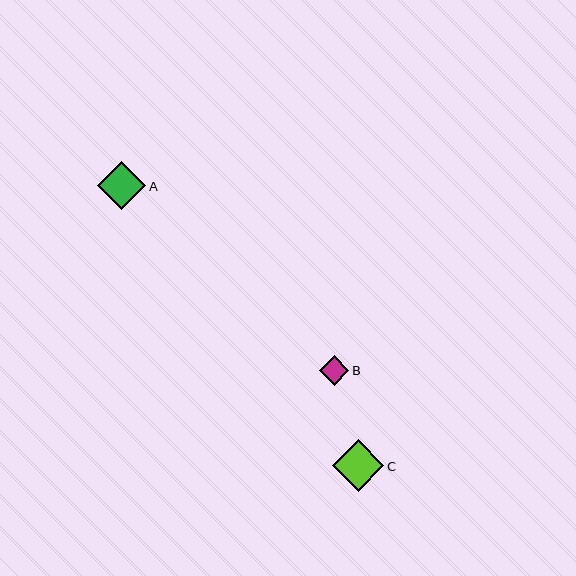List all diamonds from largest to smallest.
From largest to smallest: C, A, B.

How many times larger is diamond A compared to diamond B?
Diamond A is approximately 1.6 times the size of diamond B.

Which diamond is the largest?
Diamond C is the largest with a size of approximately 51 pixels.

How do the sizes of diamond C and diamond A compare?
Diamond C and diamond A are approximately the same size.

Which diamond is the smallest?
Diamond B is the smallest with a size of approximately 29 pixels.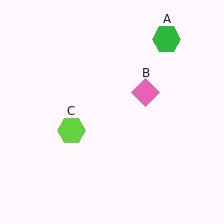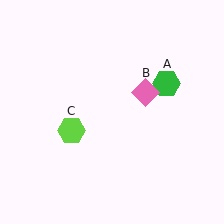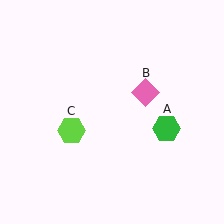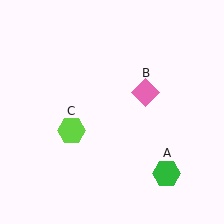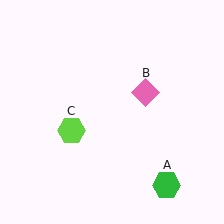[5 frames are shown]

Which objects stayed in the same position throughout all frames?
Pink diamond (object B) and lime hexagon (object C) remained stationary.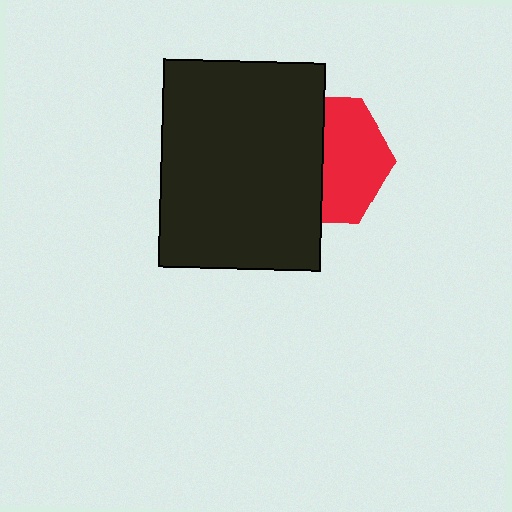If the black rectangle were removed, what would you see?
You would see the complete red hexagon.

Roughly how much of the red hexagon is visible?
About half of it is visible (roughly 50%).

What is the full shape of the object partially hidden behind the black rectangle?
The partially hidden object is a red hexagon.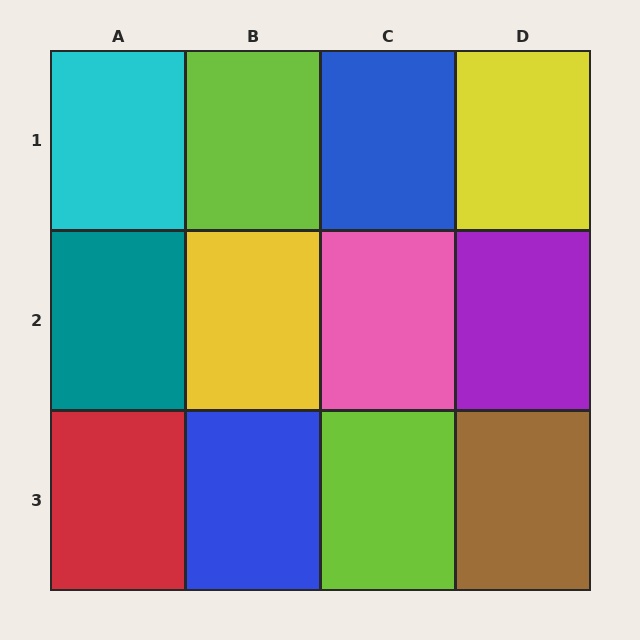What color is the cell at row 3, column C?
Lime.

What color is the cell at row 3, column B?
Blue.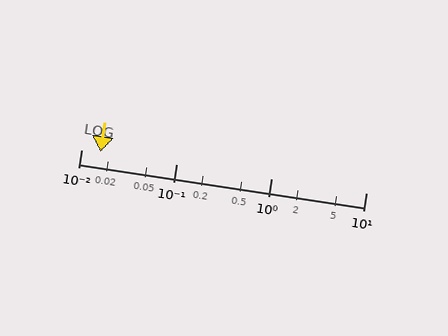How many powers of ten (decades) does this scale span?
The scale spans 3 decades, from 0.01 to 10.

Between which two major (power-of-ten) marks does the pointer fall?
The pointer is between 0.01 and 0.1.